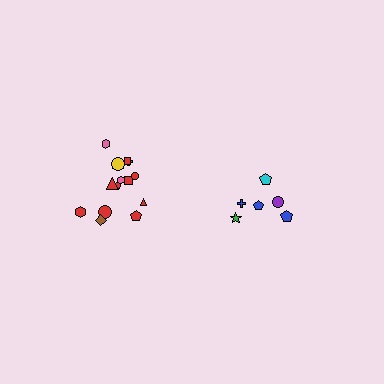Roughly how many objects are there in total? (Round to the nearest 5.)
Roughly 20 objects in total.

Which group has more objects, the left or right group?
The left group.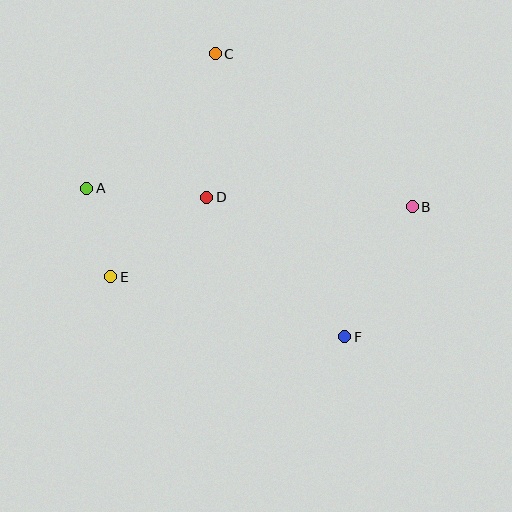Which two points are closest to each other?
Points A and E are closest to each other.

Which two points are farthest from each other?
Points A and B are farthest from each other.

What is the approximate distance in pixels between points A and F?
The distance between A and F is approximately 297 pixels.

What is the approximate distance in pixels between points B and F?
The distance between B and F is approximately 146 pixels.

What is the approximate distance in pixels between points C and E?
The distance between C and E is approximately 247 pixels.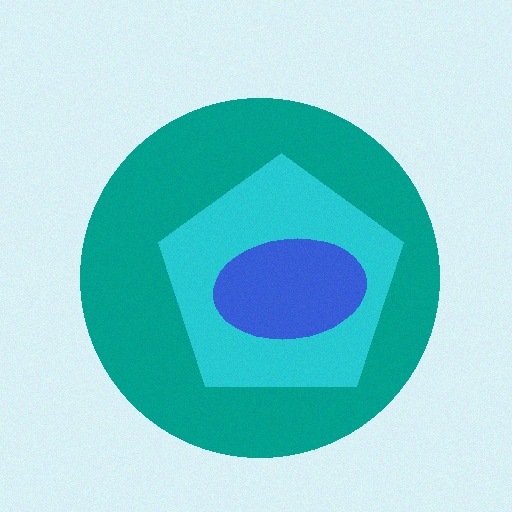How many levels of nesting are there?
3.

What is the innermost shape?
The blue ellipse.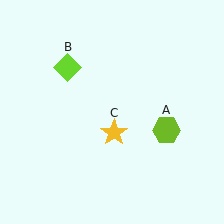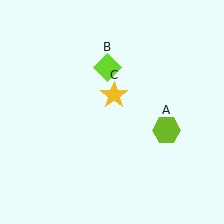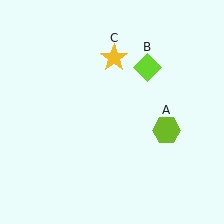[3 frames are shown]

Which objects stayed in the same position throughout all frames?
Lime hexagon (object A) remained stationary.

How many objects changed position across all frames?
2 objects changed position: lime diamond (object B), yellow star (object C).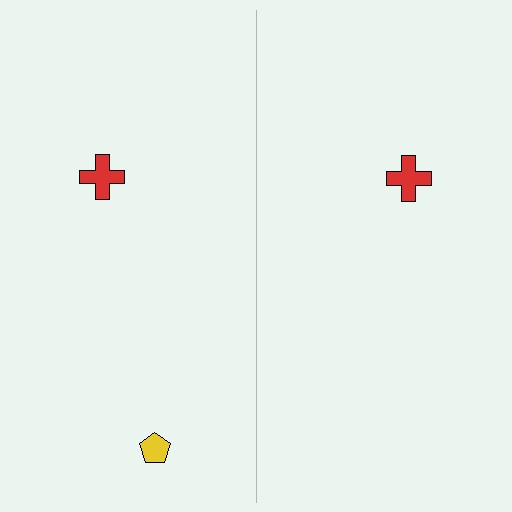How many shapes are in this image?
There are 3 shapes in this image.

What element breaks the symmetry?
A yellow pentagon is missing from the right side.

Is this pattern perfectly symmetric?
No, the pattern is not perfectly symmetric. A yellow pentagon is missing from the right side.